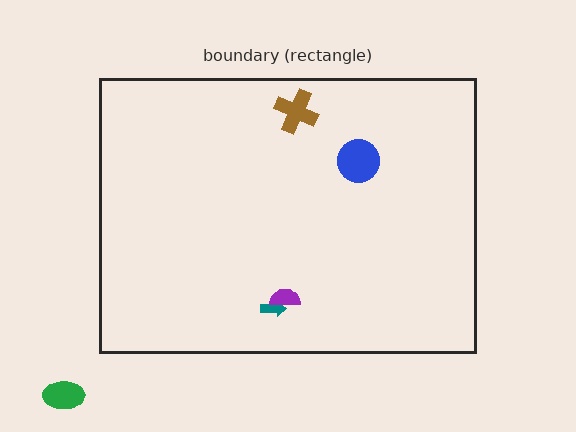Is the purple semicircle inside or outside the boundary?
Inside.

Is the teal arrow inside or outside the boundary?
Inside.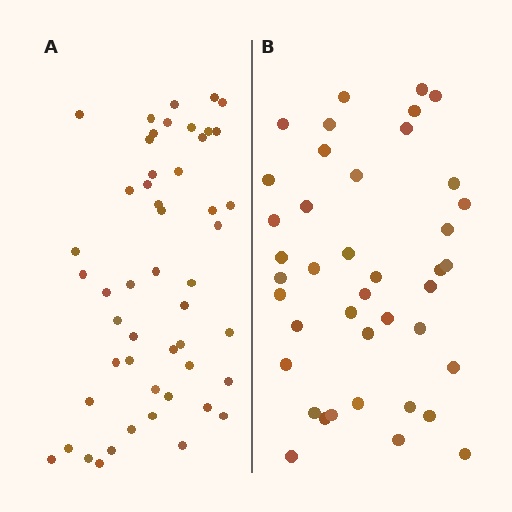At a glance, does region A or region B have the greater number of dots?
Region A (the left region) has more dots.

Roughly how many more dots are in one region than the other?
Region A has roughly 8 or so more dots than region B.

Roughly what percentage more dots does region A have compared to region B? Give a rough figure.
About 20% more.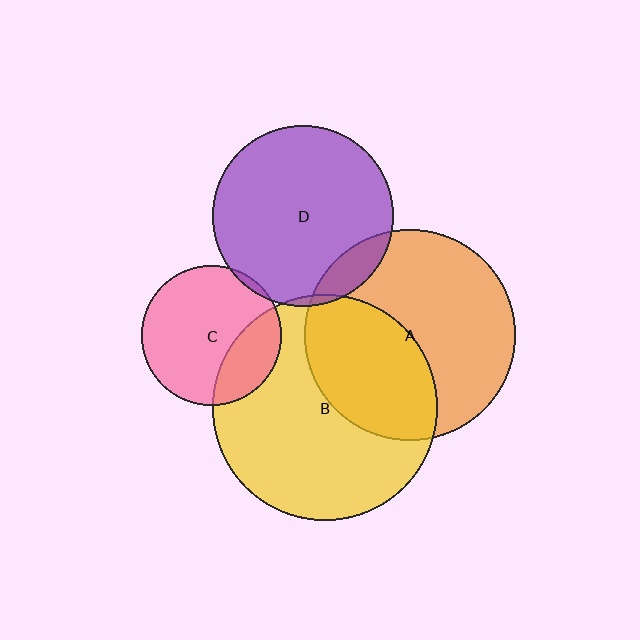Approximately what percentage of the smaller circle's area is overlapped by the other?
Approximately 10%.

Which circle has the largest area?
Circle B (yellow).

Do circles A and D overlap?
Yes.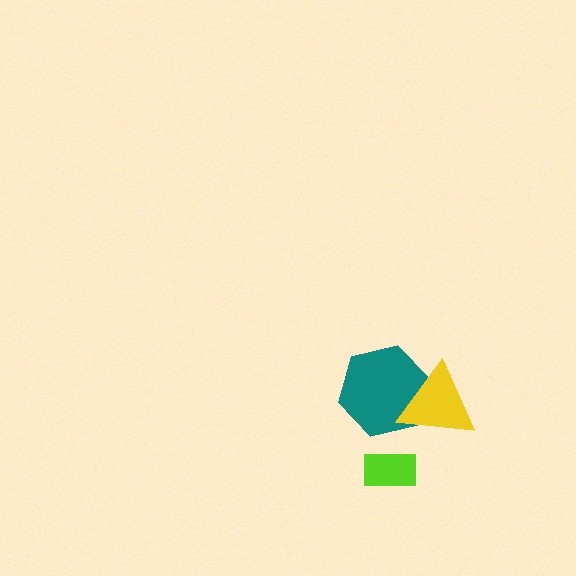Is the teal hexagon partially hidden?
Yes, it is partially covered by another shape.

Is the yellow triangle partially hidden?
No, no other shape covers it.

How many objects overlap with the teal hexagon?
1 object overlaps with the teal hexagon.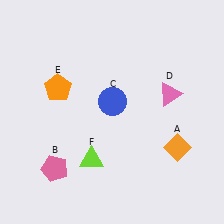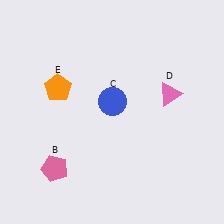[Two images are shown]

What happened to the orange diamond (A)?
The orange diamond (A) was removed in Image 2. It was in the bottom-right area of Image 1.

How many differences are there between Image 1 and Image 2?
There are 2 differences between the two images.